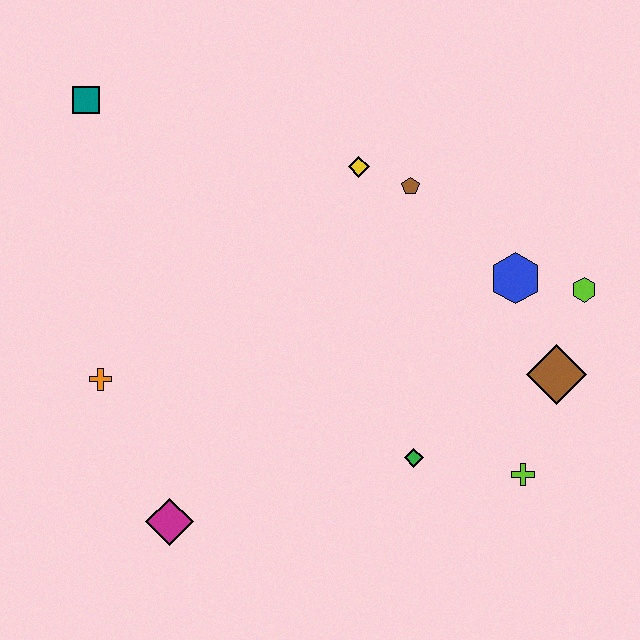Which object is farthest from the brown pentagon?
The magenta diamond is farthest from the brown pentagon.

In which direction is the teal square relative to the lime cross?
The teal square is to the left of the lime cross.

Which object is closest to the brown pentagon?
The yellow diamond is closest to the brown pentagon.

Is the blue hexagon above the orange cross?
Yes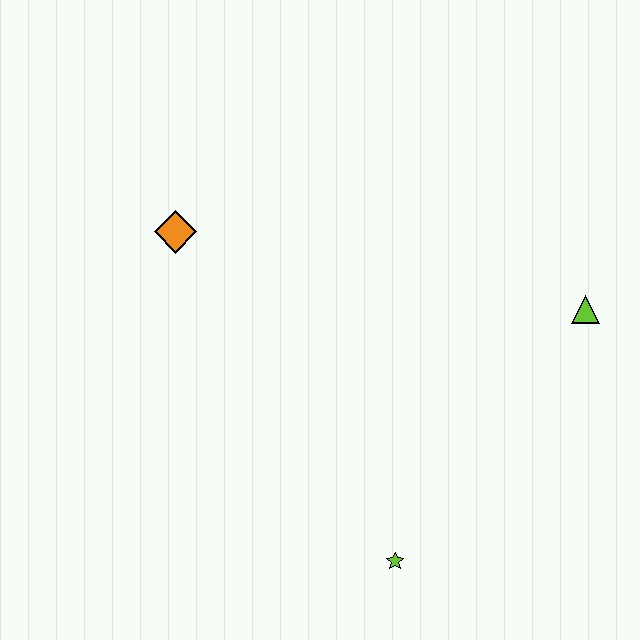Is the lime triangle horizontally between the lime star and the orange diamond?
No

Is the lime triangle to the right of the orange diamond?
Yes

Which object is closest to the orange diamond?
The lime star is closest to the orange diamond.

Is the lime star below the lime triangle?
Yes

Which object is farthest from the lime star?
The orange diamond is farthest from the lime star.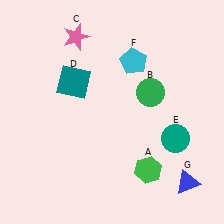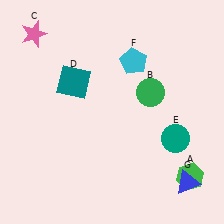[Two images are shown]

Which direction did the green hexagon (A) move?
The green hexagon (A) moved right.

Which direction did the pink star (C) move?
The pink star (C) moved left.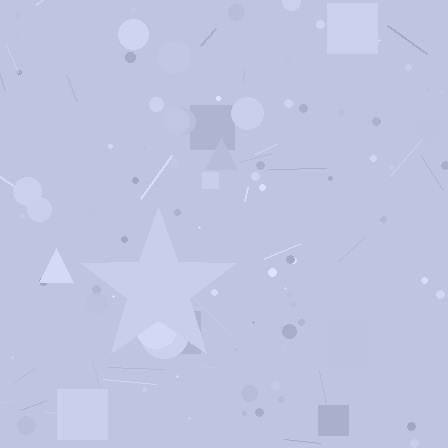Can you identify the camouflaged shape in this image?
The camouflaged shape is a star.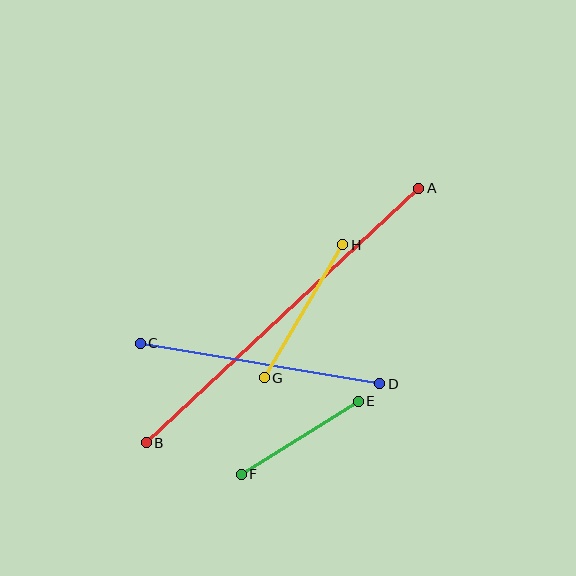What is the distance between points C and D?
The distance is approximately 243 pixels.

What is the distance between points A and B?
The distance is approximately 373 pixels.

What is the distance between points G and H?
The distance is approximately 155 pixels.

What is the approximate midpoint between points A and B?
The midpoint is at approximately (282, 316) pixels.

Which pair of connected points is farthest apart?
Points A and B are farthest apart.